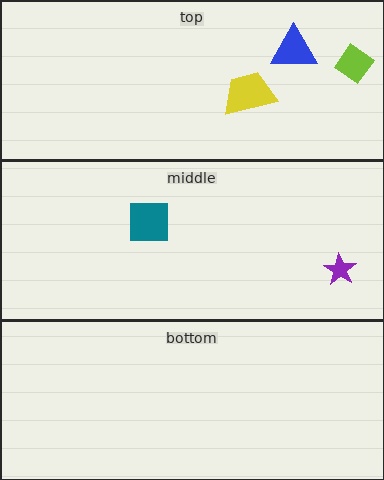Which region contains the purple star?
The middle region.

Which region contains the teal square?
The middle region.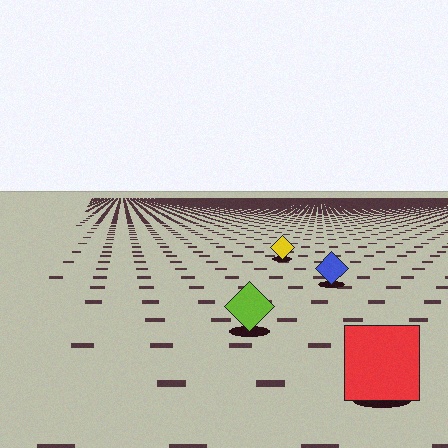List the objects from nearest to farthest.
From nearest to farthest: the red square, the lime diamond, the blue diamond, the yellow diamond.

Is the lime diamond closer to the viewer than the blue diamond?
Yes. The lime diamond is closer — you can tell from the texture gradient: the ground texture is coarser near it.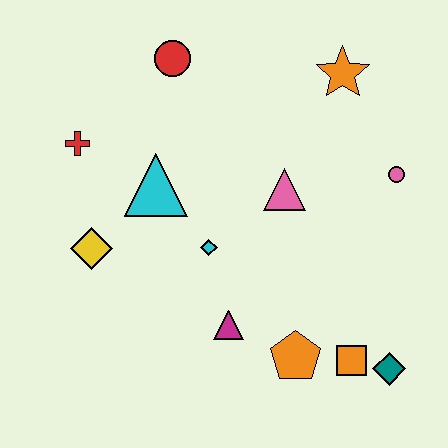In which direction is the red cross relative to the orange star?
The red cross is to the left of the orange star.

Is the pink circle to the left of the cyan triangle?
No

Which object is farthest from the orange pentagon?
The red circle is farthest from the orange pentagon.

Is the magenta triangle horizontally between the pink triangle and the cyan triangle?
Yes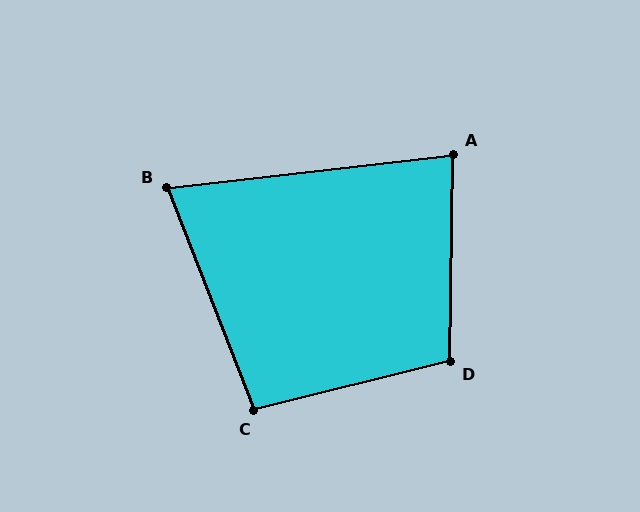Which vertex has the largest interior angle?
D, at approximately 105 degrees.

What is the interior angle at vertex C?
Approximately 97 degrees (obtuse).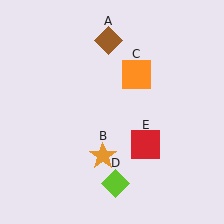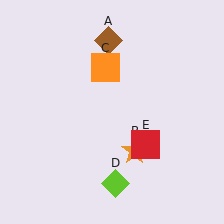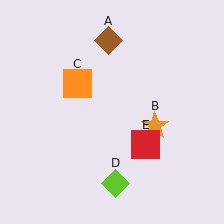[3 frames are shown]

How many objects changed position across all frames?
2 objects changed position: orange star (object B), orange square (object C).